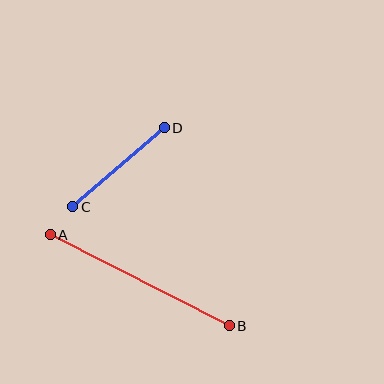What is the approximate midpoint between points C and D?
The midpoint is at approximately (119, 167) pixels.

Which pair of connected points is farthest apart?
Points A and B are farthest apart.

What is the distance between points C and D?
The distance is approximately 121 pixels.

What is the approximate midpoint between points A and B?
The midpoint is at approximately (140, 280) pixels.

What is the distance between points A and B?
The distance is approximately 201 pixels.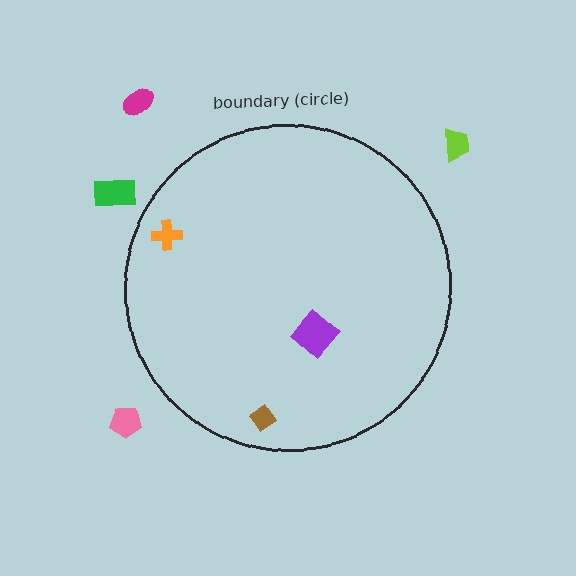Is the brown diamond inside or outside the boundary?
Inside.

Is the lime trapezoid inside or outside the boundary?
Outside.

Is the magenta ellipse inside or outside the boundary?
Outside.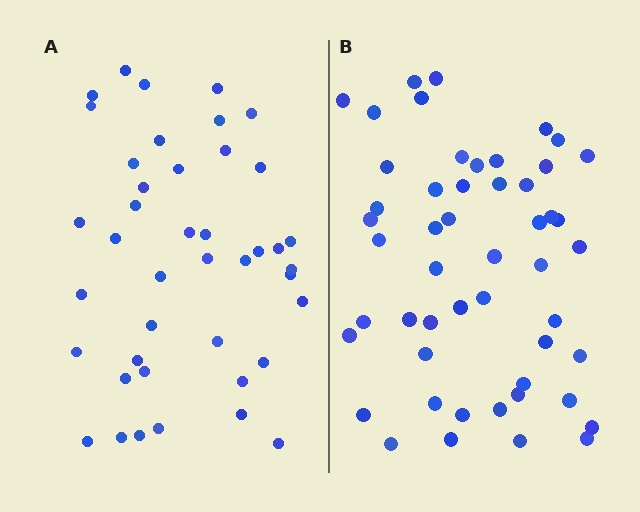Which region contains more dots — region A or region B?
Region B (the right region) has more dots.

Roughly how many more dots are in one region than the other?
Region B has roughly 8 or so more dots than region A.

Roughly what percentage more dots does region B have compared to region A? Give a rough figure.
About 20% more.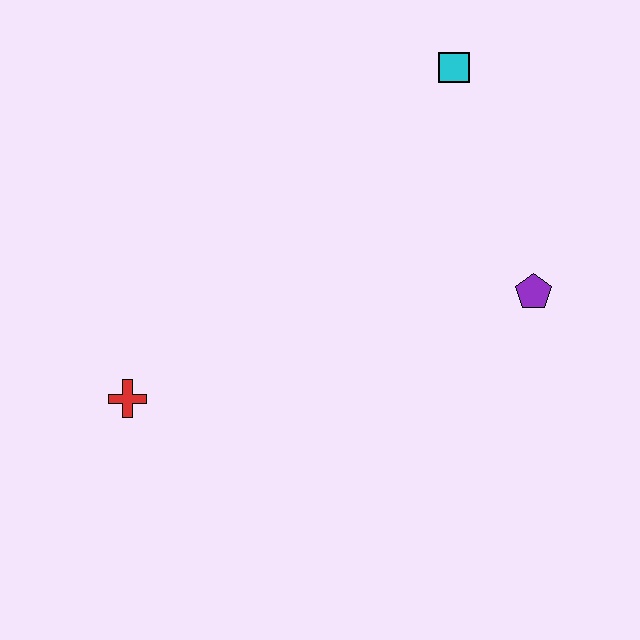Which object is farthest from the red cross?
The cyan square is farthest from the red cross.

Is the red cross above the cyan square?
No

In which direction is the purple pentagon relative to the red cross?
The purple pentagon is to the right of the red cross.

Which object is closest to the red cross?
The purple pentagon is closest to the red cross.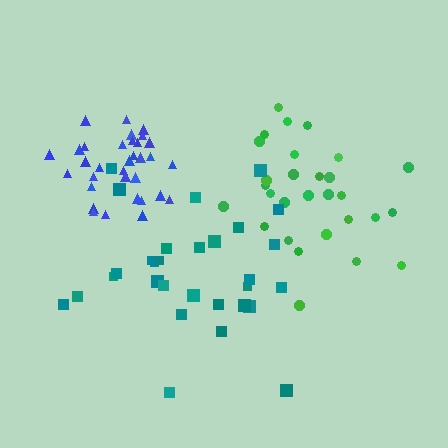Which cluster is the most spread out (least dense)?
Teal.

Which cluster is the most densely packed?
Blue.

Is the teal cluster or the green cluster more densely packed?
Green.